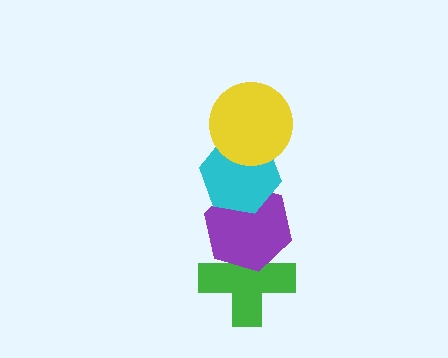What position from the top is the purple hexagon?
The purple hexagon is 3rd from the top.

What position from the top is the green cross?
The green cross is 4th from the top.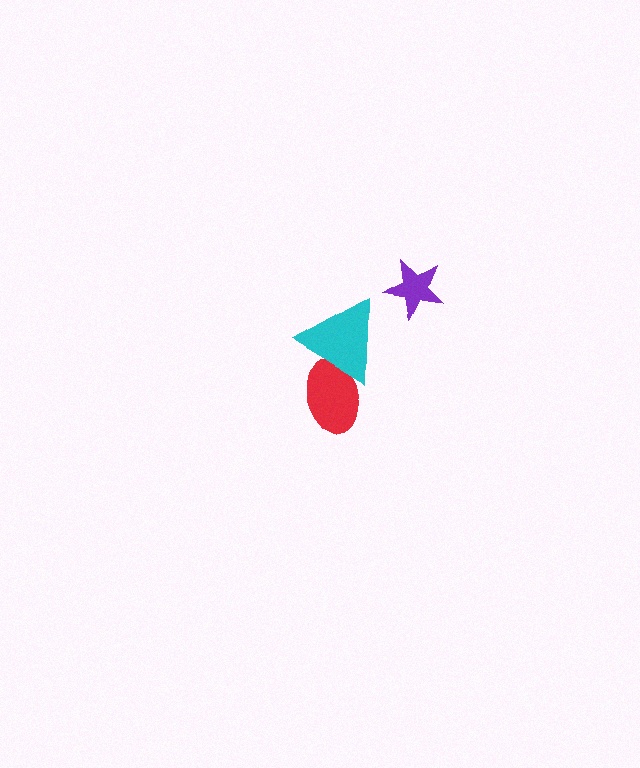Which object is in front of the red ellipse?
The cyan triangle is in front of the red ellipse.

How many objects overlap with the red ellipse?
1 object overlaps with the red ellipse.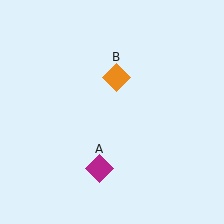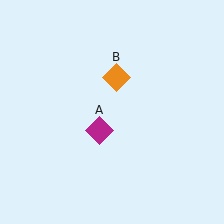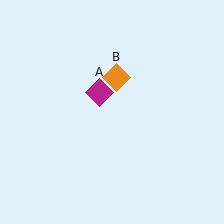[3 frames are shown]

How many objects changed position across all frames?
1 object changed position: magenta diamond (object A).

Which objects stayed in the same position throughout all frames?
Orange diamond (object B) remained stationary.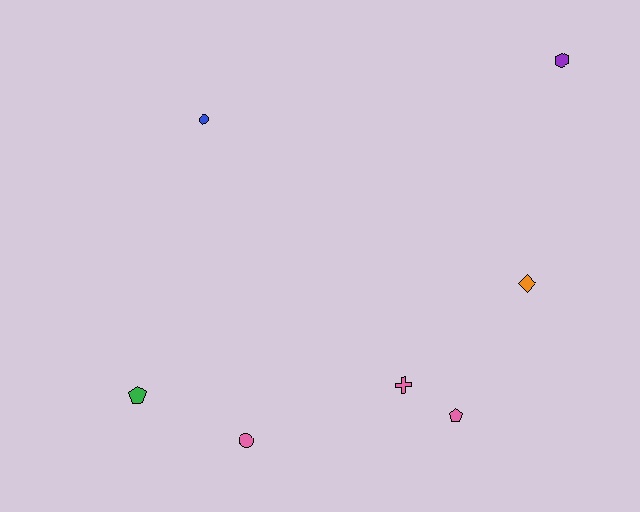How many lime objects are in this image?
There are no lime objects.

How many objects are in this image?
There are 7 objects.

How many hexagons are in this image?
There is 1 hexagon.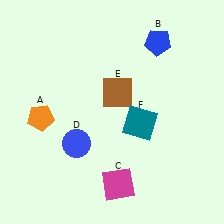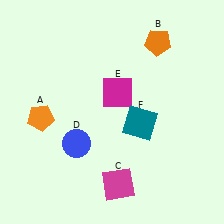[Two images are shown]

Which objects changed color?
B changed from blue to orange. E changed from brown to magenta.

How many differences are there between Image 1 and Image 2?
There are 2 differences between the two images.